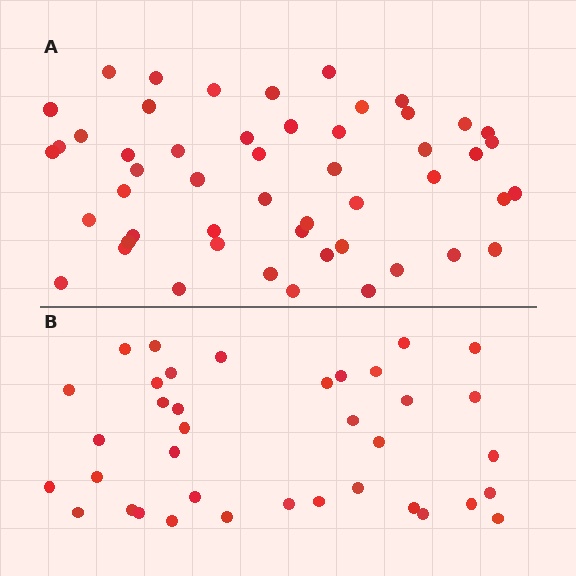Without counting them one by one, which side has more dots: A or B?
Region A (the top region) has more dots.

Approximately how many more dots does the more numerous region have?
Region A has approximately 15 more dots than region B.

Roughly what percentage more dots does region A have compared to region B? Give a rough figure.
About 40% more.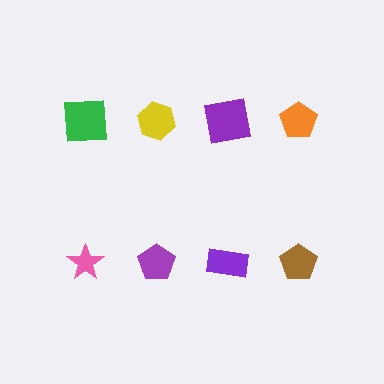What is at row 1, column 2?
A yellow hexagon.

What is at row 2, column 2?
A purple pentagon.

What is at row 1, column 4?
An orange pentagon.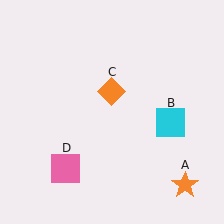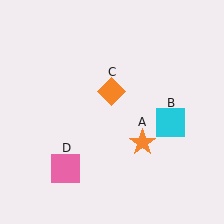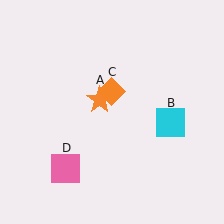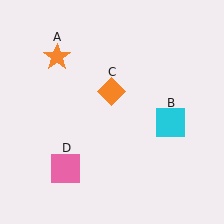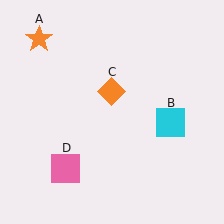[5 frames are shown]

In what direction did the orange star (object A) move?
The orange star (object A) moved up and to the left.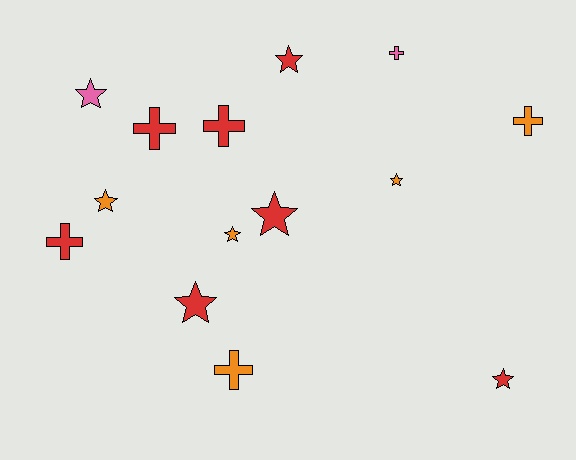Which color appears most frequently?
Red, with 7 objects.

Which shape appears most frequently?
Star, with 8 objects.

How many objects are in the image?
There are 14 objects.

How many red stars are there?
There are 4 red stars.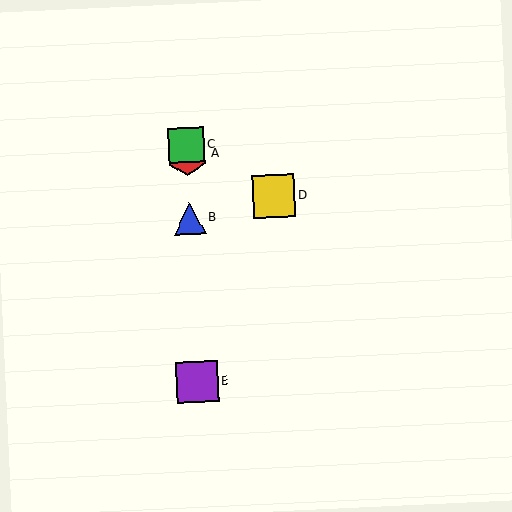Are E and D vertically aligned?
No, E is at x≈197 and D is at x≈274.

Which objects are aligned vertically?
Objects A, B, C, E are aligned vertically.